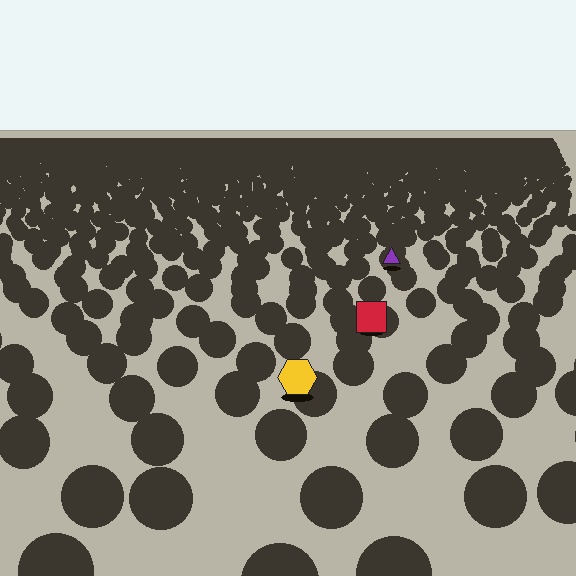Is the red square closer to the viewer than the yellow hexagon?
No. The yellow hexagon is closer — you can tell from the texture gradient: the ground texture is coarser near it.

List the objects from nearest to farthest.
From nearest to farthest: the yellow hexagon, the red square, the purple triangle.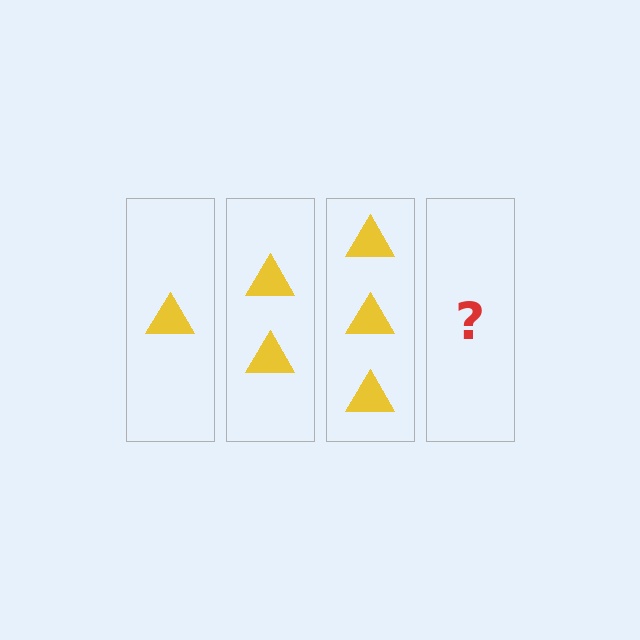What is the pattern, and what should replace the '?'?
The pattern is that each step adds one more triangle. The '?' should be 4 triangles.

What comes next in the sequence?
The next element should be 4 triangles.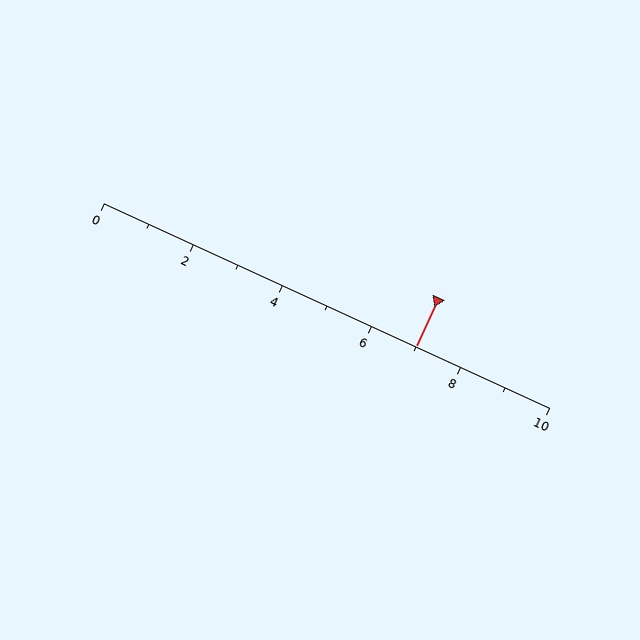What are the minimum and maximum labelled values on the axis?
The axis runs from 0 to 10.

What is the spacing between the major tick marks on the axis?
The major ticks are spaced 2 apart.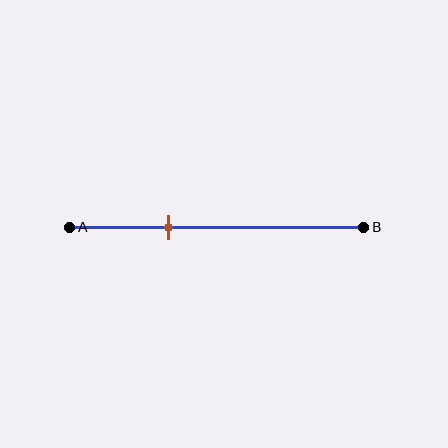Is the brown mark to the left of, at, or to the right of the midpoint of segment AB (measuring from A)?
The brown mark is to the left of the midpoint of segment AB.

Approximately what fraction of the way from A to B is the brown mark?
The brown mark is approximately 35% of the way from A to B.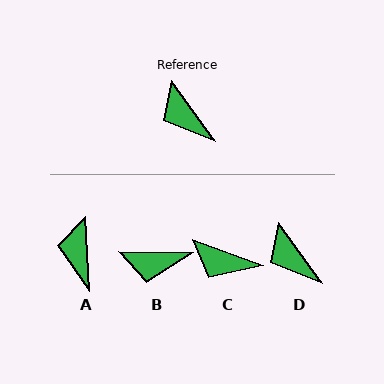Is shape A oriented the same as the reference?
No, it is off by about 32 degrees.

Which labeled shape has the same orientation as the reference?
D.